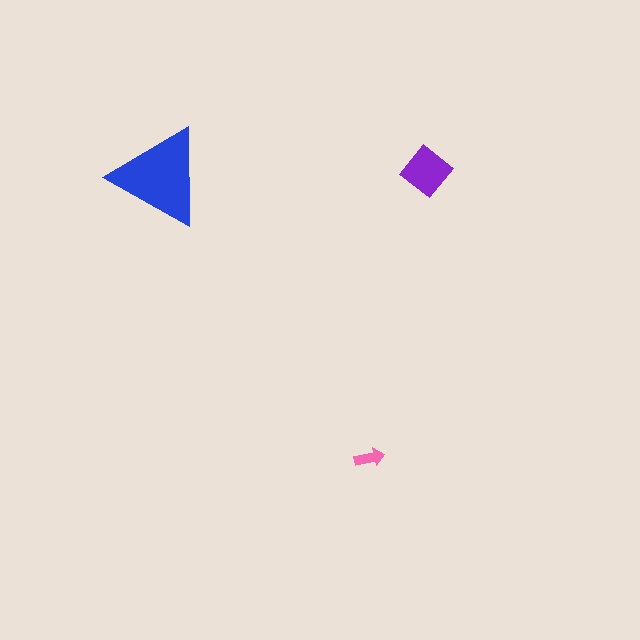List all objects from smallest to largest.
The pink arrow, the purple diamond, the blue triangle.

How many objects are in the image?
There are 3 objects in the image.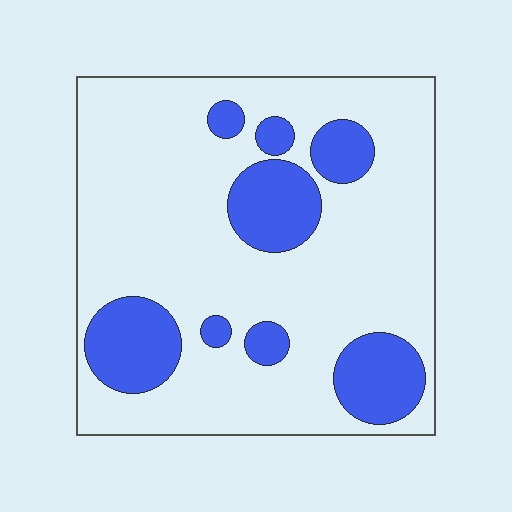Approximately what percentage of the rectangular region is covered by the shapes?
Approximately 25%.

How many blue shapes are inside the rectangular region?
8.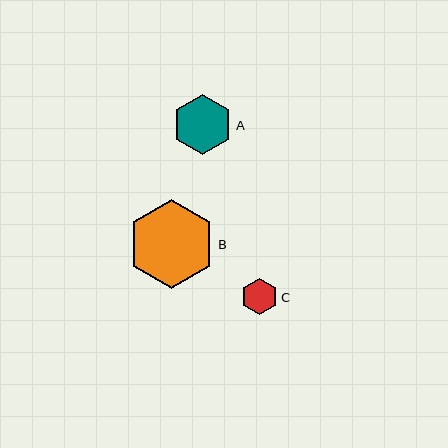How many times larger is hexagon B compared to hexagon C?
Hexagon B is approximately 2.4 times the size of hexagon C.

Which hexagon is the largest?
Hexagon B is the largest with a size of approximately 88 pixels.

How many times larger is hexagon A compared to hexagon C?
Hexagon A is approximately 1.7 times the size of hexagon C.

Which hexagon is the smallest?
Hexagon C is the smallest with a size of approximately 36 pixels.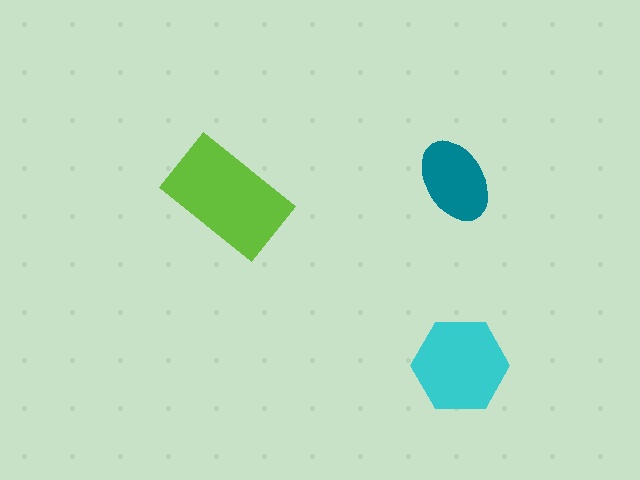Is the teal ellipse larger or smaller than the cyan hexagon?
Smaller.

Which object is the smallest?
The teal ellipse.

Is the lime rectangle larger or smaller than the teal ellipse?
Larger.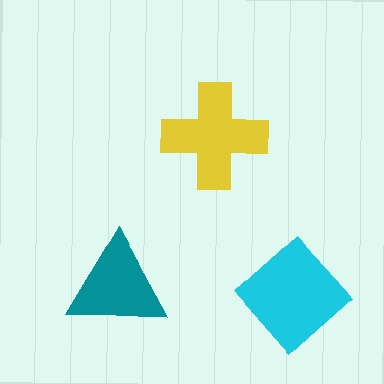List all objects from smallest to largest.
The teal triangle, the yellow cross, the cyan diamond.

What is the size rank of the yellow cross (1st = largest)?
2nd.